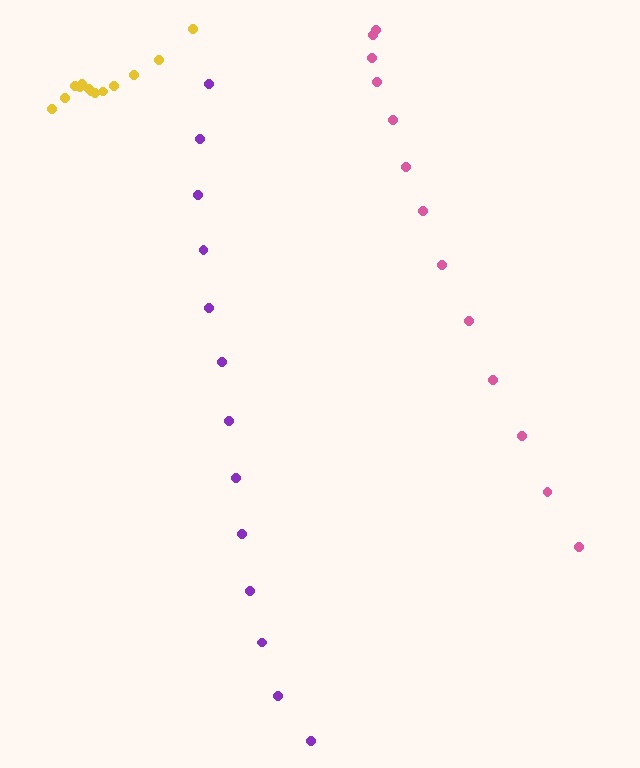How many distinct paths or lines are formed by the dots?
There are 3 distinct paths.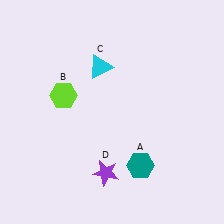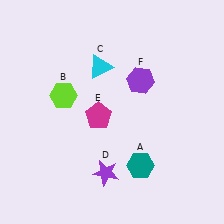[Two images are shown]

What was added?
A magenta pentagon (E), a purple hexagon (F) were added in Image 2.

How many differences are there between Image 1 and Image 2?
There are 2 differences between the two images.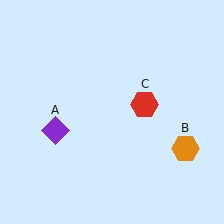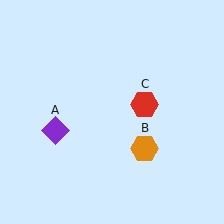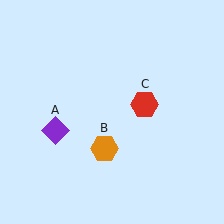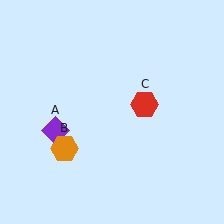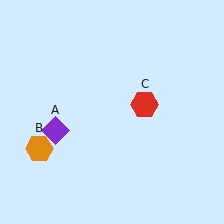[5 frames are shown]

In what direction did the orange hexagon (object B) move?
The orange hexagon (object B) moved left.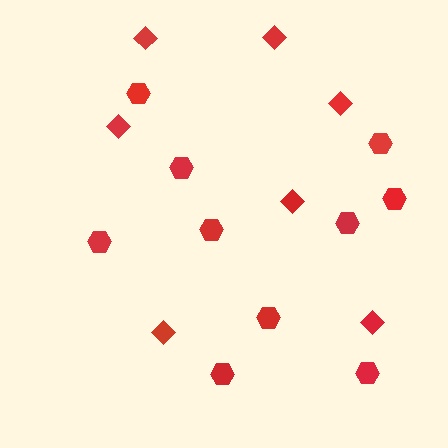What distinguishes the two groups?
There are 2 groups: one group of diamonds (7) and one group of hexagons (10).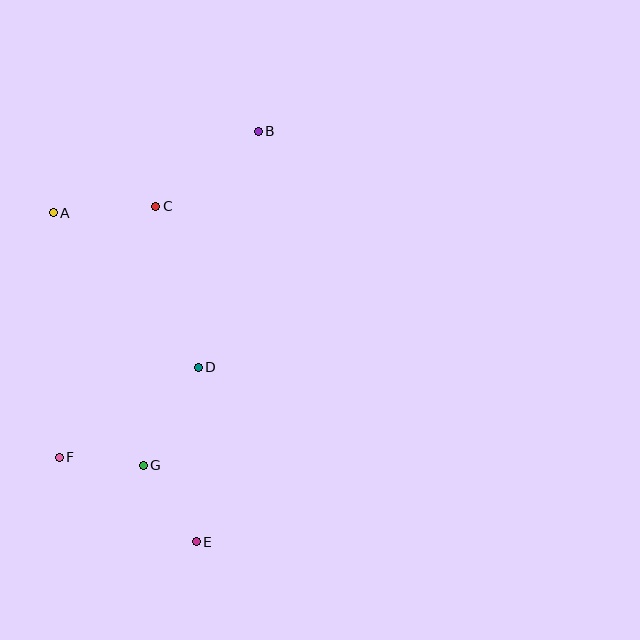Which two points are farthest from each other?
Points B and E are farthest from each other.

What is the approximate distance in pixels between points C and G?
The distance between C and G is approximately 260 pixels.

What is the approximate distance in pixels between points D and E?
The distance between D and E is approximately 175 pixels.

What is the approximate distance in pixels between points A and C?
The distance between A and C is approximately 103 pixels.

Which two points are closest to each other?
Points F and G are closest to each other.